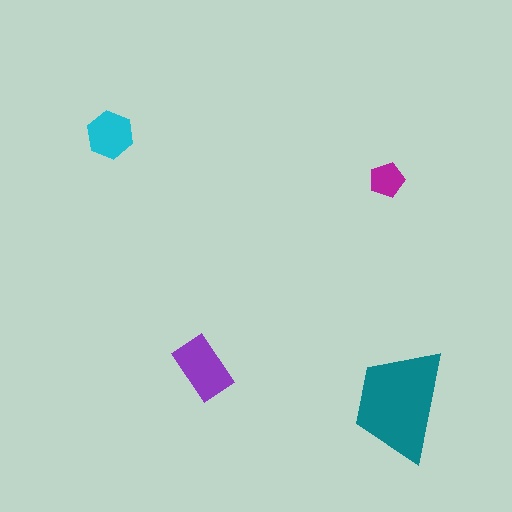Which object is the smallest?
The magenta pentagon.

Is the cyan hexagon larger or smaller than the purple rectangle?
Smaller.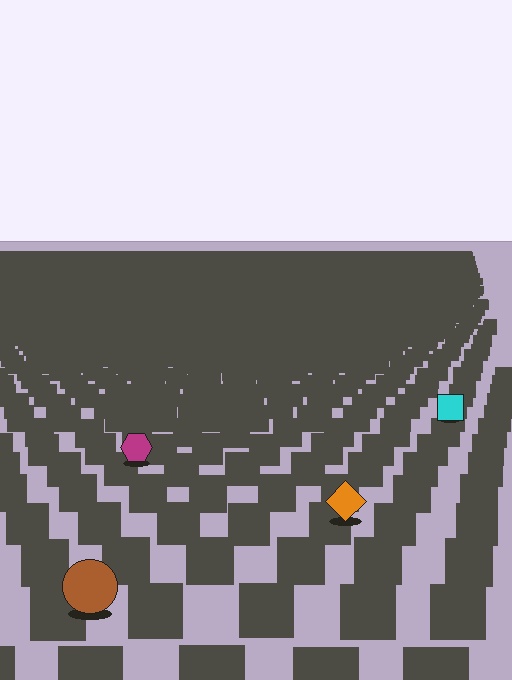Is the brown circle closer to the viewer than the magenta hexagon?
Yes. The brown circle is closer — you can tell from the texture gradient: the ground texture is coarser near it.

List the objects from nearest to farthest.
From nearest to farthest: the brown circle, the orange diamond, the magenta hexagon, the cyan square.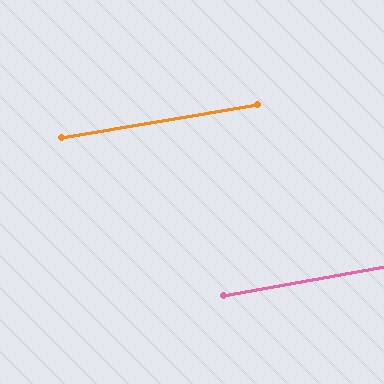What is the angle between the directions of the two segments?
Approximately 0 degrees.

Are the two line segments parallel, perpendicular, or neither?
Parallel — their directions differ by only 0.4°.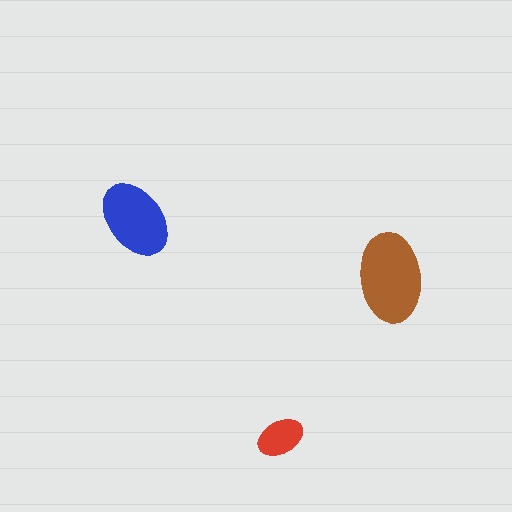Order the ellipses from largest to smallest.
the brown one, the blue one, the red one.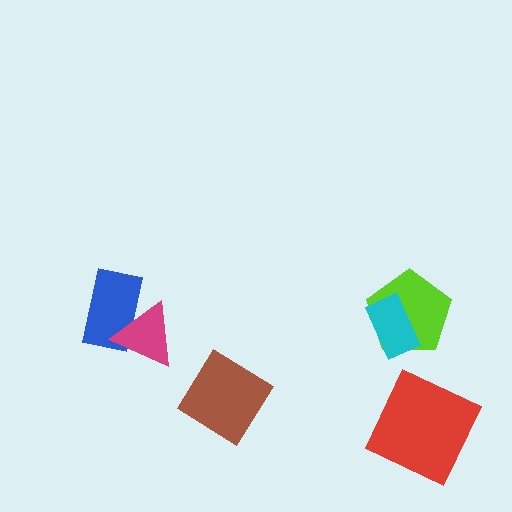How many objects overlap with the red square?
0 objects overlap with the red square.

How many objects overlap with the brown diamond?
0 objects overlap with the brown diamond.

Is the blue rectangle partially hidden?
Yes, it is partially covered by another shape.